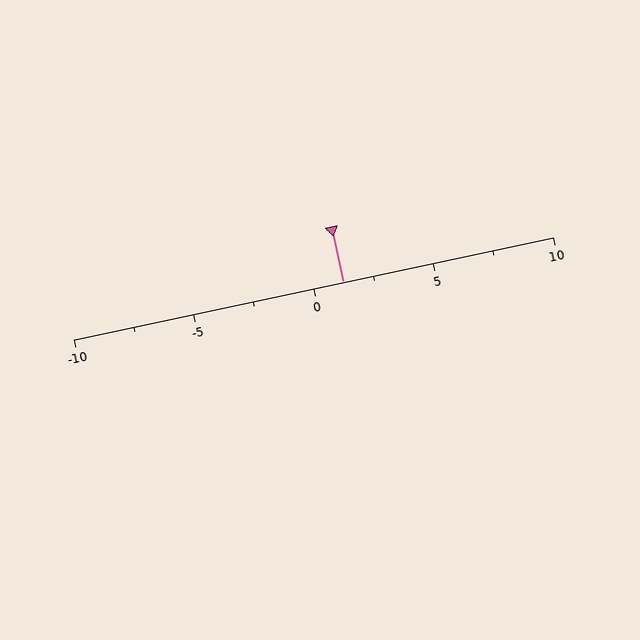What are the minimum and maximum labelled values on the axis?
The axis runs from -10 to 10.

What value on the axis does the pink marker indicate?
The marker indicates approximately 1.2.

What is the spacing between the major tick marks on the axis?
The major ticks are spaced 5 apart.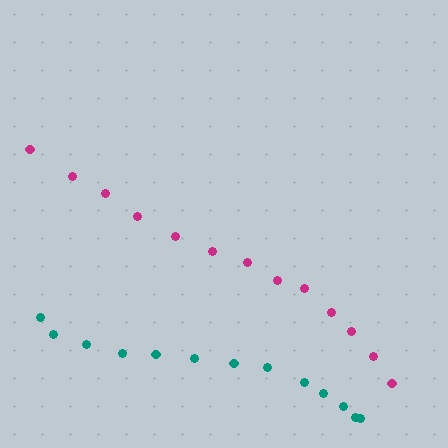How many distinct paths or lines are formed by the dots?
There are 2 distinct paths.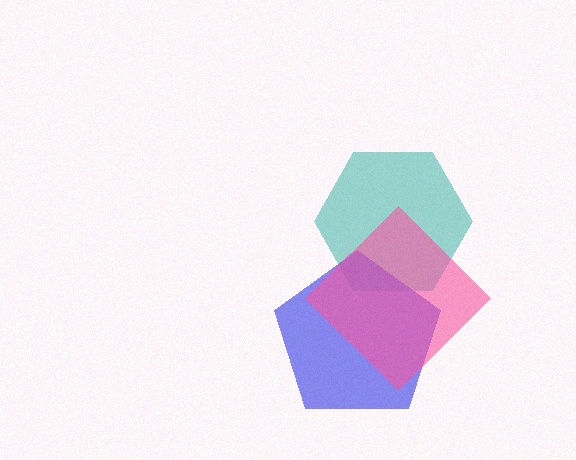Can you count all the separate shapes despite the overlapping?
Yes, there are 3 separate shapes.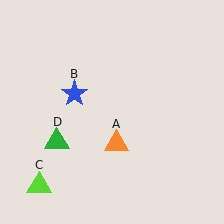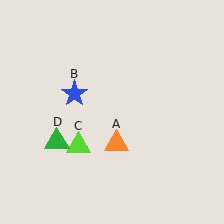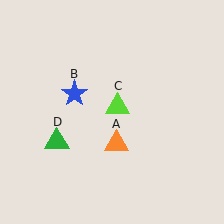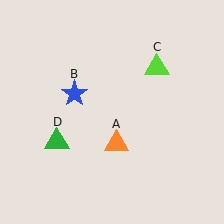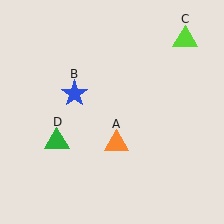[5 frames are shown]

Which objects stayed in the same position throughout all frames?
Orange triangle (object A) and blue star (object B) and green triangle (object D) remained stationary.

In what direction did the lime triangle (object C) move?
The lime triangle (object C) moved up and to the right.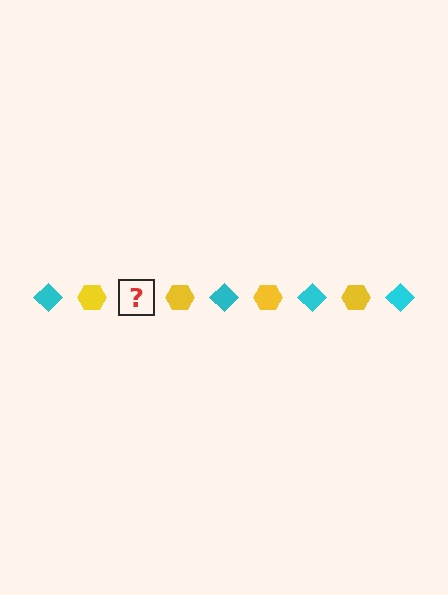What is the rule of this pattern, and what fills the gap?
The rule is that the pattern alternates between cyan diamond and yellow hexagon. The gap should be filled with a cyan diamond.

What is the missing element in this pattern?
The missing element is a cyan diamond.